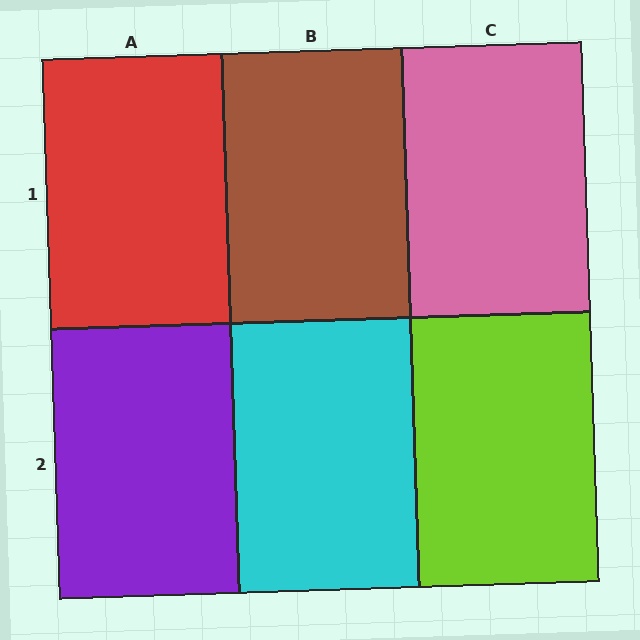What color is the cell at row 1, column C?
Pink.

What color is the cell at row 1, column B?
Brown.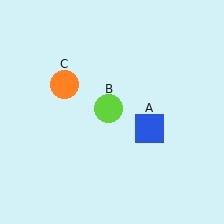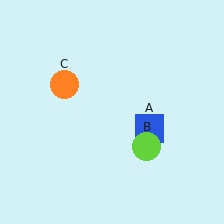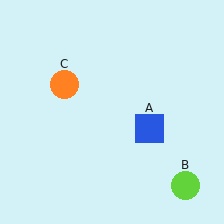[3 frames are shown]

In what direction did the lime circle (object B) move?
The lime circle (object B) moved down and to the right.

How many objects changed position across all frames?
1 object changed position: lime circle (object B).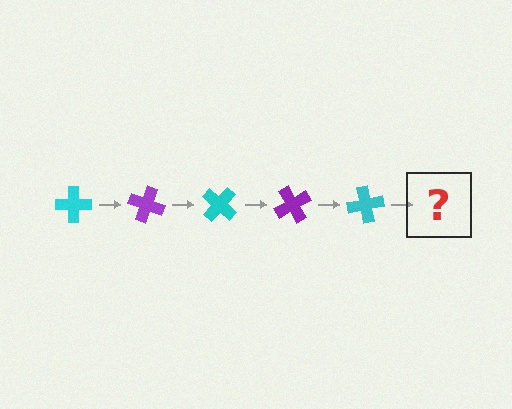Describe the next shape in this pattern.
It should be a purple cross, rotated 100 degrees from the start.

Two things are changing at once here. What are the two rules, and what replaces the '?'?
The two rules are that it rotates 20 degrees each step and the color cycles through cyan and purple. The '?' should be a purple cross, rotated 100 degrees from the start.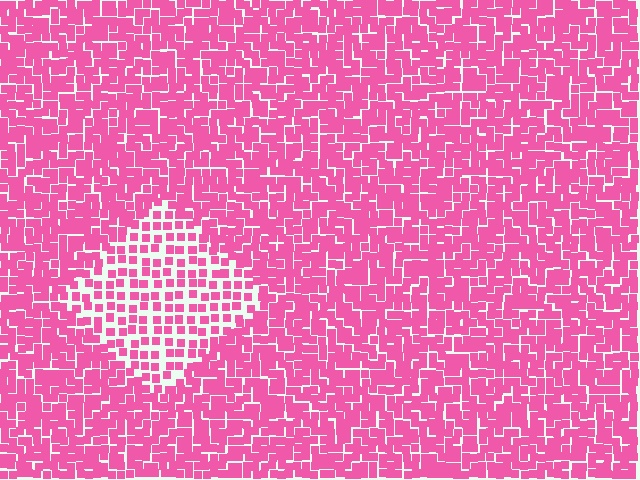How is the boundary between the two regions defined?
The boundary is defined by a change in element density (approximately 1.9x ratio). All elements are the same color, size, and shape.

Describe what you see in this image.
The image contains small pink elements arranged at two different densities. A diamond-shaped region is visible where the elements are less densely packed than the surrounding area.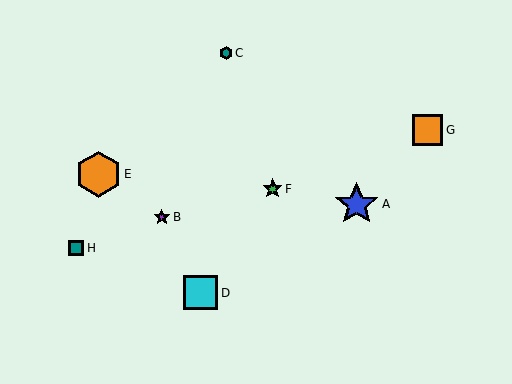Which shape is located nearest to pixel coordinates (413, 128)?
The orange square (labeled G) at (427, 130) is nearest to that location.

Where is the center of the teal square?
The center of the teal square is at (76, 248).